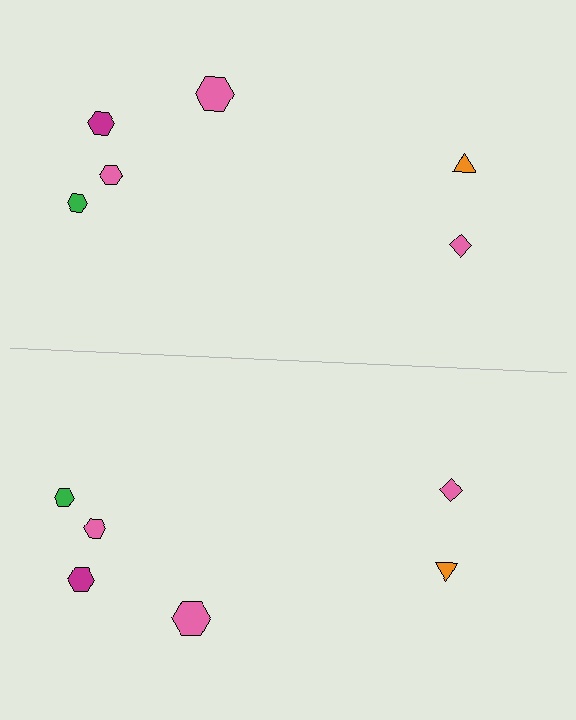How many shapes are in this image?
There are 12 shapes in this image.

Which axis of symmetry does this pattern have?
The pattern has a horizontal axis of symmetry running through the center of the image.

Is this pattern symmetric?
Yes, this pattern has bilateral (reflection) symmetry.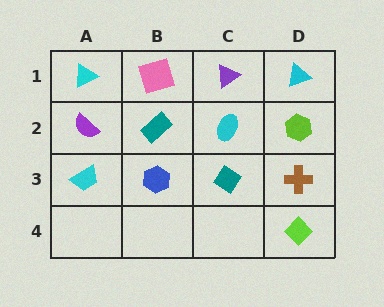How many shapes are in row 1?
4 shapes.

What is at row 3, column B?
A blue hexagon.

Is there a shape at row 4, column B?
No, that cell is empty.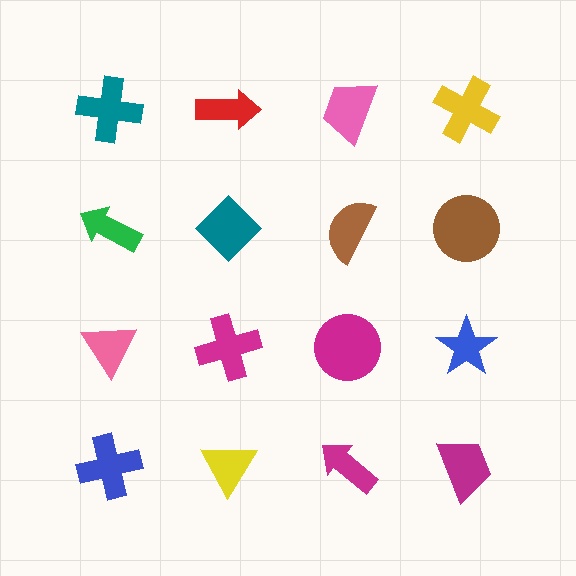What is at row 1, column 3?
A pink trapezoid.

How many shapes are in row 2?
4 shapes.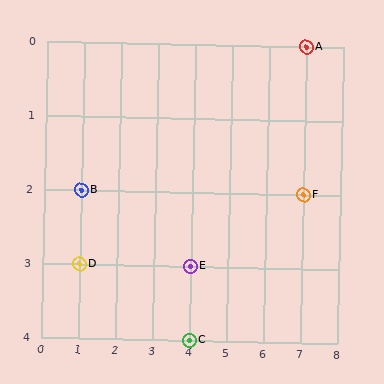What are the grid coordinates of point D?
Point D is at grid coordinates (1, 3).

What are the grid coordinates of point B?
Point B is at grid coordinates (1, 2).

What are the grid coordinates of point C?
Point C is at grid coordinates (4, 4).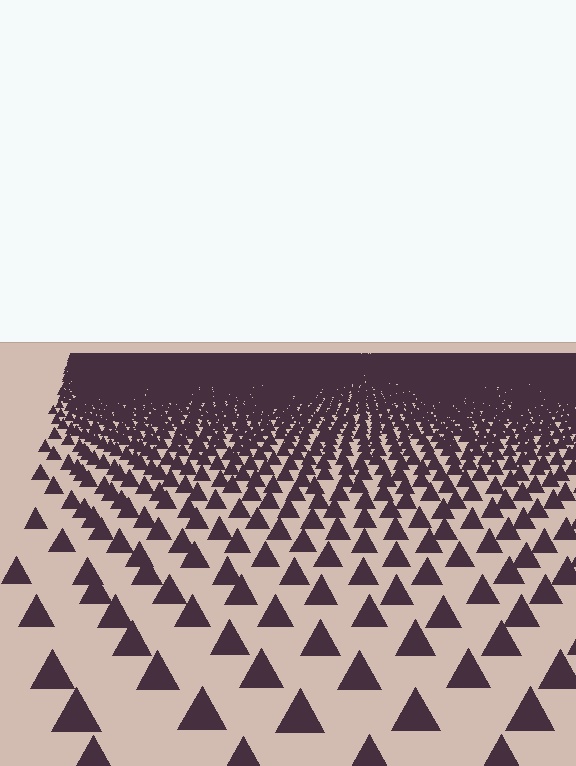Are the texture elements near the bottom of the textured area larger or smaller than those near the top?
Larger. Near the bottom, elements are closer to the viewer and appear at a bigger on-screen size.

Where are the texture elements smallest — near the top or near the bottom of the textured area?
Near the top.